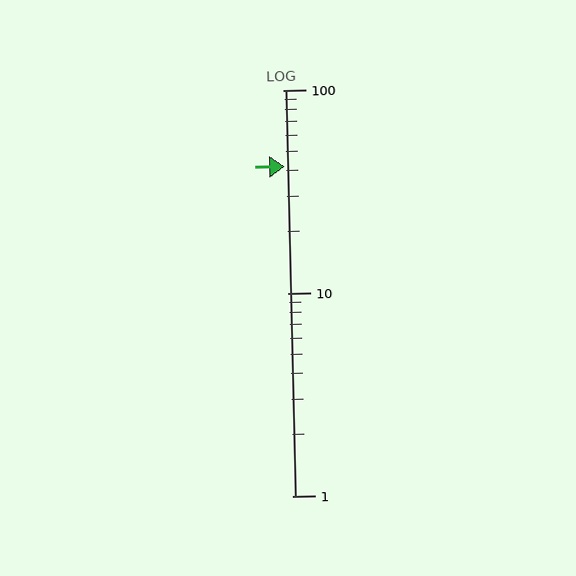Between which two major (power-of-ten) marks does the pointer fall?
The pointer is between 10 and 100.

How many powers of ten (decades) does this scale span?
The scale spans 2 decades, from 1 to 100.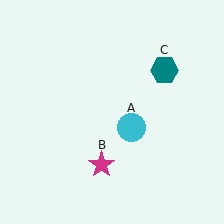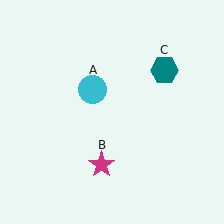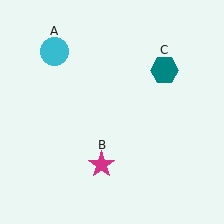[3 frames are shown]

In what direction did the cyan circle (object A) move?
The cyan circle (object A) moved up and to the left.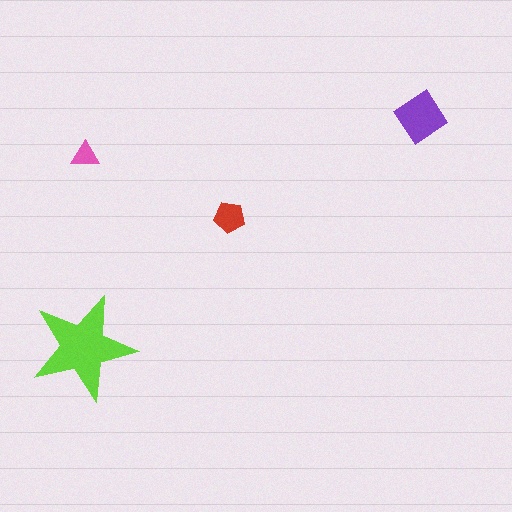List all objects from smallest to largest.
The pink triangle, the red pentagon, the purple diamond, the lime star.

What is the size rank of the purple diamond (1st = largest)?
2nd.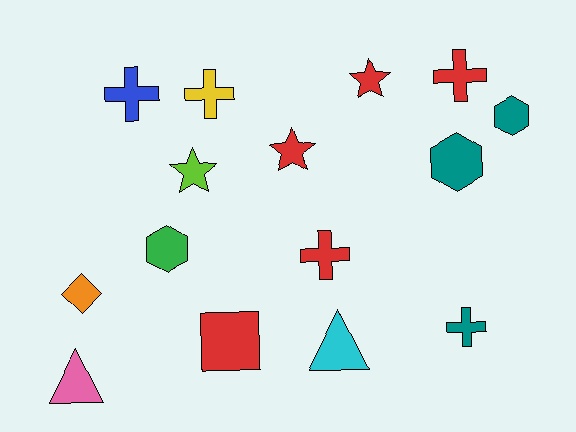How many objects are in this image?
There are 15 objects.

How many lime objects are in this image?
There is 1 lime object.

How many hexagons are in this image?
There are 3 hexagons.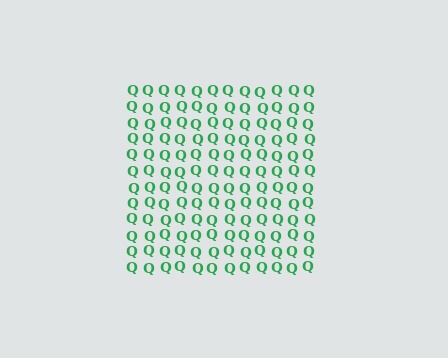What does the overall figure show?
The overall figure shows a square.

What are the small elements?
The small elements are letter Q's.